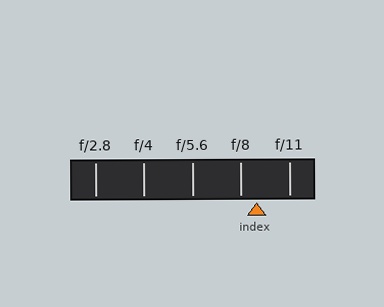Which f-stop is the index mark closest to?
The index mark is closest to f/8.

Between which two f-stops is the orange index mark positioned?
The index mark is between f/8 and f/11.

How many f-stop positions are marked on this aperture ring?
There are 5 f-stop positions marked.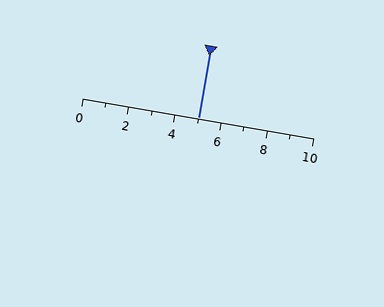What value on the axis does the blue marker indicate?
The marker indicates approximately 5.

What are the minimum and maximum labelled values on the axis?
The axis runs from 0 to 10.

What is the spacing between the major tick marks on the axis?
The major ticks are spaced 2 apart.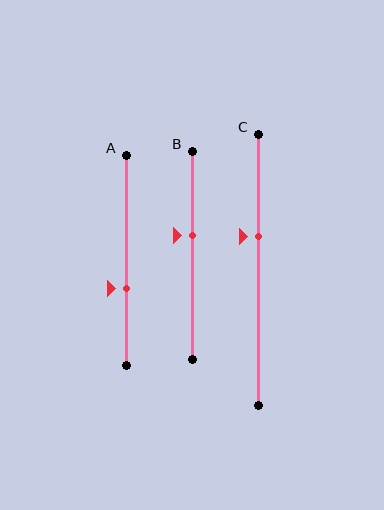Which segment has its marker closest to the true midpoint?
Segment B has its marker closest to the true midpoint.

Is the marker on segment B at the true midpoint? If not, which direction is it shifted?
No, the marker on segment B is shifted upward by about 9% of the segment length.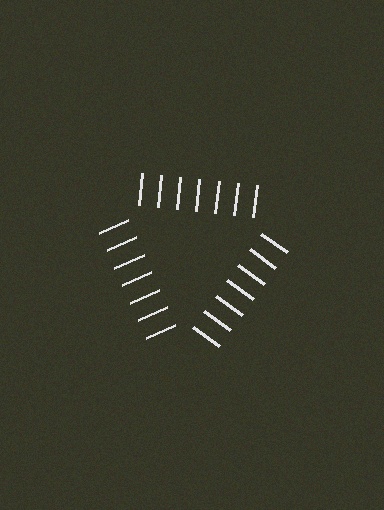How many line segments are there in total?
21 — 7 along each of the 3 edges.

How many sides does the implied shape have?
3 sides — the line-ends trace a triangle.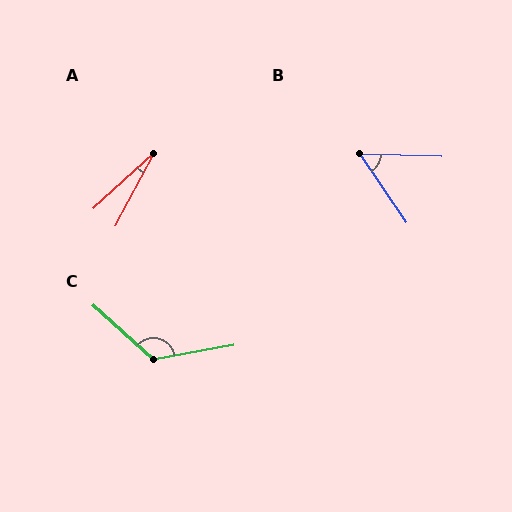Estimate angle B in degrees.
Approximately 54 degrees.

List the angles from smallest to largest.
A (19°), B (54°), C (127°).